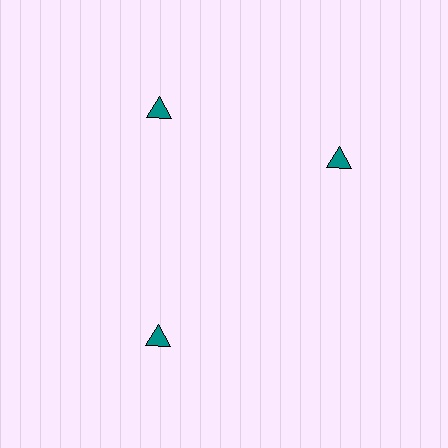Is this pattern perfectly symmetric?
No. The 3 teal triangles are arranged in a ring, but one element near the 3 o'clock position is rotated out of alignment along the ring, breaking the 3-fold rotational symmetry.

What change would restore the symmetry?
The symmetry would be restored by rotating it back into even spacing with its neighbors so that all 3 triangles sit at equal angles and equal distance from the center.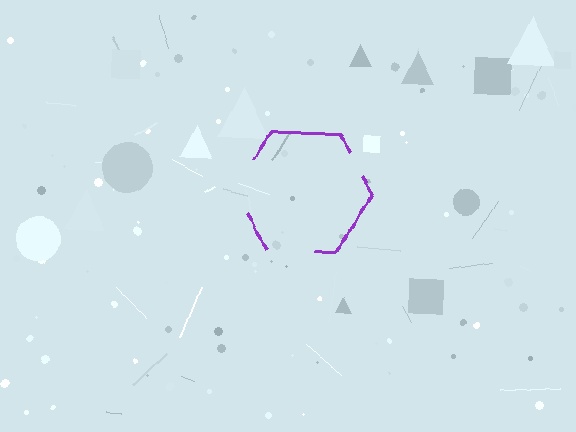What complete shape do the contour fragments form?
The contour fragments form a hexagon.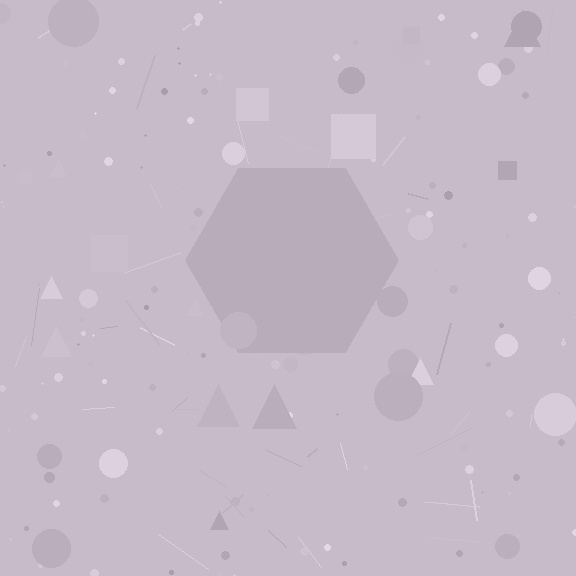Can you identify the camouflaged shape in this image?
The camouflaged shape is a hexagon.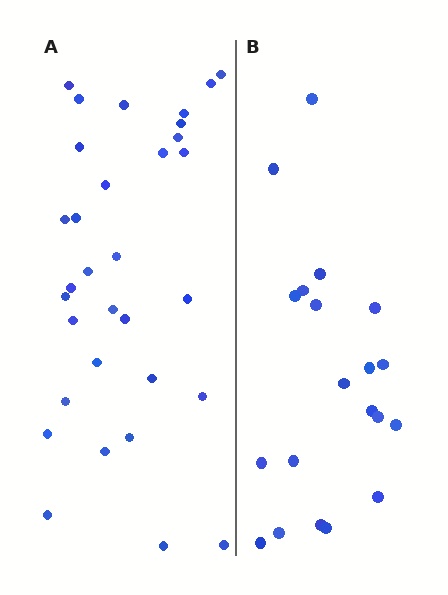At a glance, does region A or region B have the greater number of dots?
Region A (the left region) has more dots.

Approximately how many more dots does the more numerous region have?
Region A has roughly 12 or so more dots than region B.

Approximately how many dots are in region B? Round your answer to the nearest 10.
About 20 dots.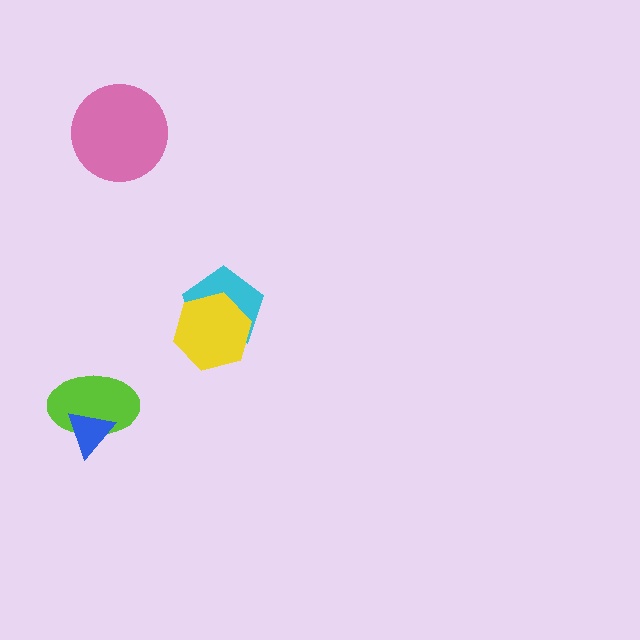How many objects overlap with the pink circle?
0 objects overlap with the pink circle.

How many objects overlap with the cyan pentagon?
1 object overlaps with the cyan pentagon.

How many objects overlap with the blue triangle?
1 object overlaps with the blue triangle.